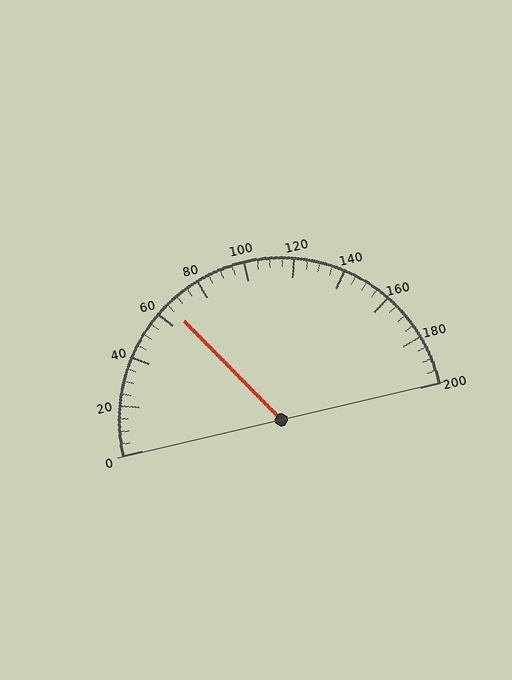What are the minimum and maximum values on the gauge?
The gauge ranges from 0 to 200.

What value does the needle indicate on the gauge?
The needle indicates approximately 65.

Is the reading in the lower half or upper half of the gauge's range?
The reading is in the lower half of the range (0 to 200).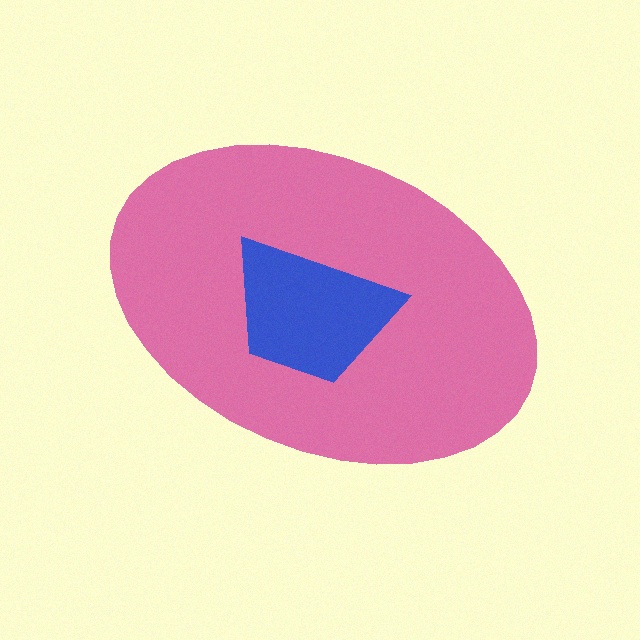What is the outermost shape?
The pink ellipse.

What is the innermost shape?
The blue trapezoid.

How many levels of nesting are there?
2.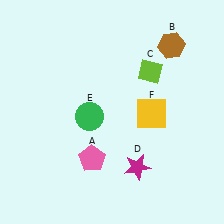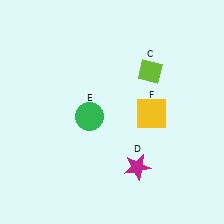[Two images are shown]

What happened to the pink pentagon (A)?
The pink pentagon (A) was removed in Image 2. It was in the bottom-left area of Image 1.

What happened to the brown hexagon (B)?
The brown hexagon (B) was removed in Image 2. It was in the top-right area of Image 1.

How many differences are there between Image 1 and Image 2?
There are 2 differences between the two images.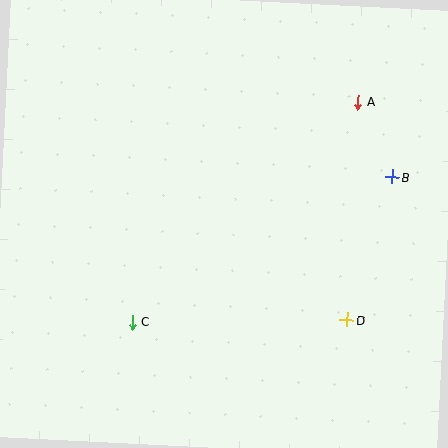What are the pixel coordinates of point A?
Point A is at (358, 102).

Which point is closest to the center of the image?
Point C at (132, 322) is closest to the center.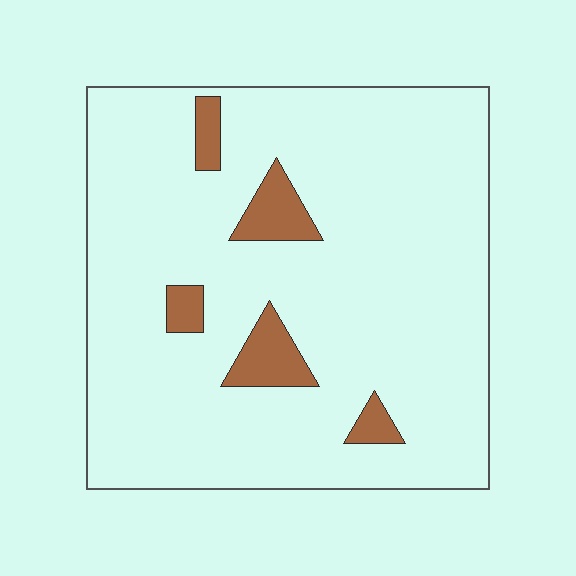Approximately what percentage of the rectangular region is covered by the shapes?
Approximately 10%.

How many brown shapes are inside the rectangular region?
5.